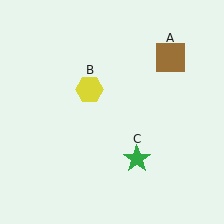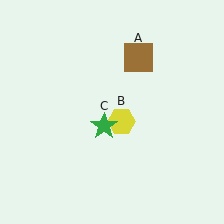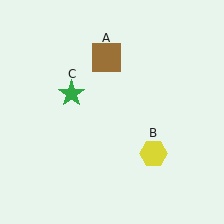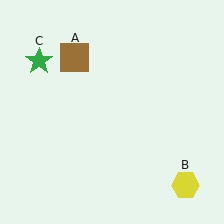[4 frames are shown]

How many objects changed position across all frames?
3 objects changed position: brown square (object A), yellow hexagon (object B), green star (object C).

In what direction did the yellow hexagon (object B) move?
The yellow hexagon (object B) moved down and to the right.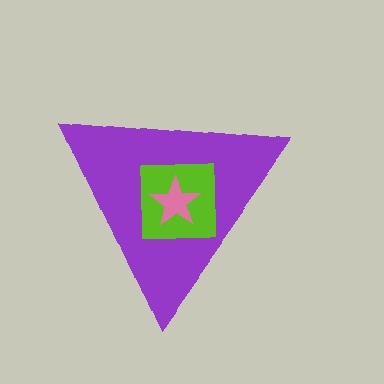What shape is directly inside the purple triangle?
The lime square.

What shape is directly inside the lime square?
The pink star.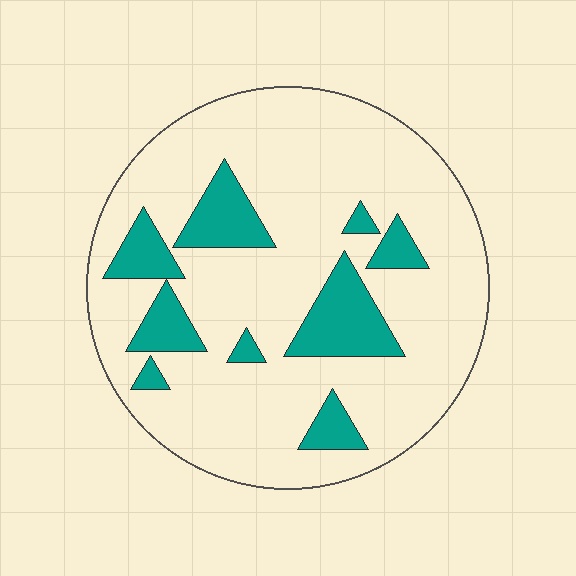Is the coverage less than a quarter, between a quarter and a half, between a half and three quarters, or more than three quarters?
Less than a quarter.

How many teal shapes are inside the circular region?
9.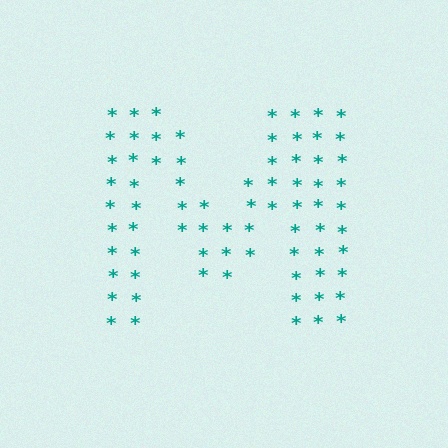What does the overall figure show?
The overall figure shows the letter M.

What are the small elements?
The small elements are asterisks.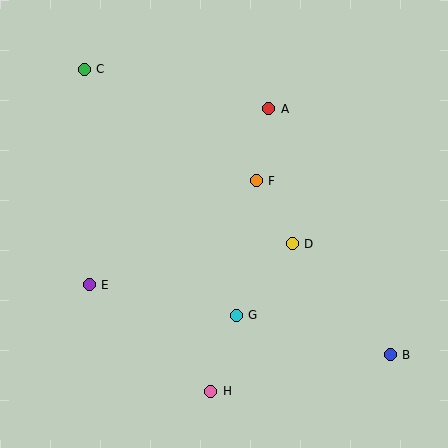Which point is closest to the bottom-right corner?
Point B is closest to the bottom-right corner.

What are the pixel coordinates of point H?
Point H is at (211, 391).